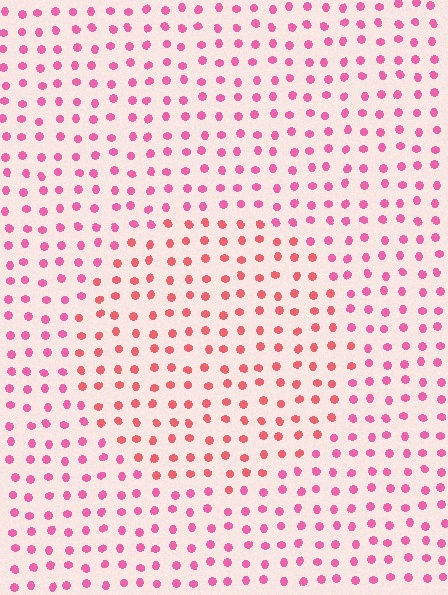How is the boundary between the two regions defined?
The boundary is defined purely by a slight shift in hue (about 26 degrees). Spacing, size, and orientation are identical on both sides.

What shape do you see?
I see a circle.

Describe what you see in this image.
The image is filled with small pink elements in a uniform arrangement. A circle-shaped region is visible where the elements are tinted to a slightly different hue, forming a subtle color boundary.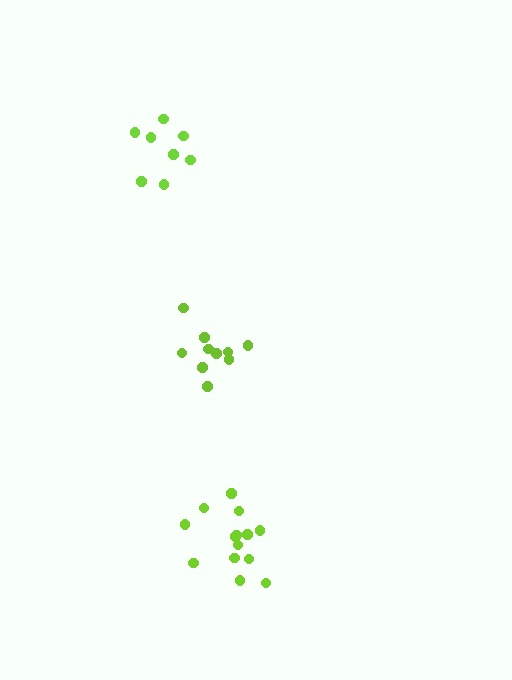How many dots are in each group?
Group 1: 14 dots, Group 2: 10 dots, Group 3: 8 dots (32 total).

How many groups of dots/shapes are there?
There are 3 groups.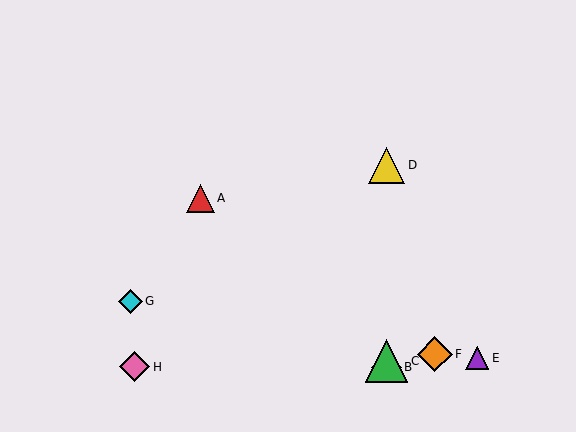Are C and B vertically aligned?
Yes, both are at x≈386.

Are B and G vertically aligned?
No, B is at x≈386 and G is at x≈131.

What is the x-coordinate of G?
Object G is at x≈131.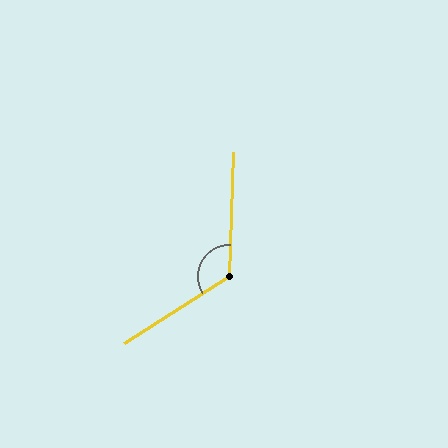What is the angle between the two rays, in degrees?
Approximately 124 degrees.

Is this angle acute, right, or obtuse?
It is obtuse.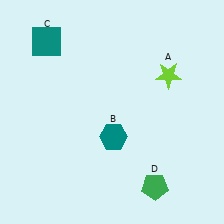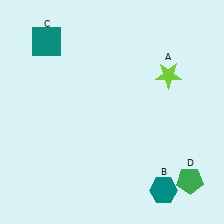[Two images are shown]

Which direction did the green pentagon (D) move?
The green pentagon (D) moved right.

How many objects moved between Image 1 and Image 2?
2 objects moved between the two images.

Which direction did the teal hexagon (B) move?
The teal hexagon (B) moved down.